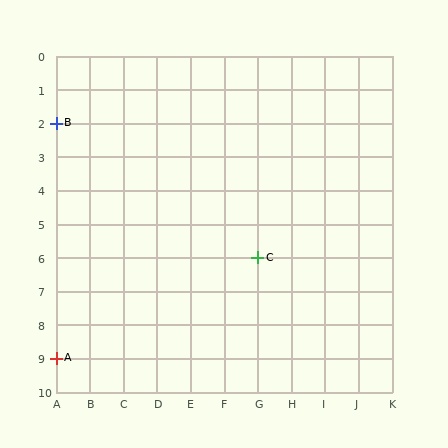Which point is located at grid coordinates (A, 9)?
Point A is at (A, 9).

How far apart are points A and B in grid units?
Points A and B are 7 rows apart.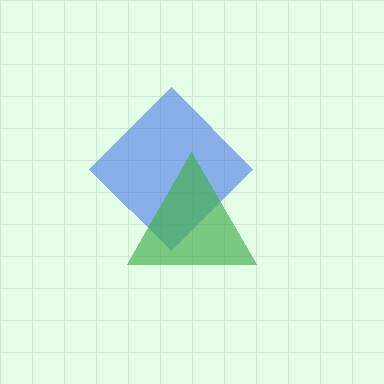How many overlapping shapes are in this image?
There are 2 overlapping shapes in the image.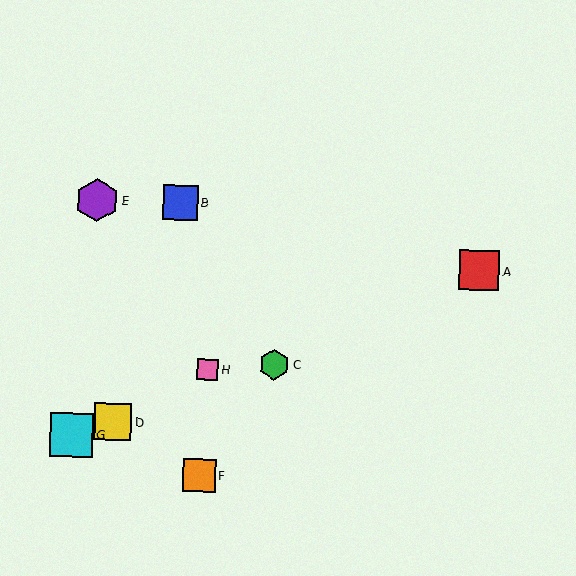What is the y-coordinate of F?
Object F is at y≈475.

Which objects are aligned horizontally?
Objects B, E are aligned horizontally.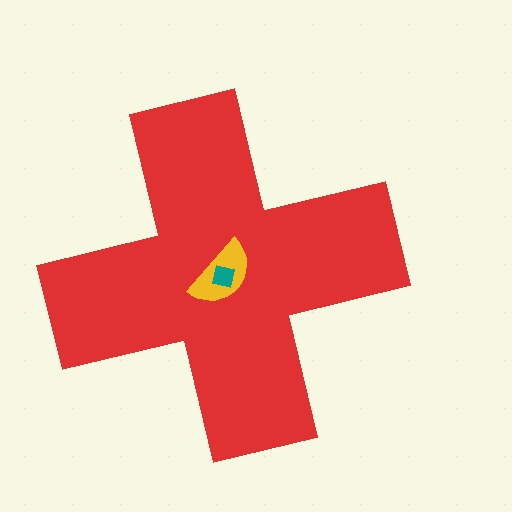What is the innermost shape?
The teal square.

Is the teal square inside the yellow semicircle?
Yes.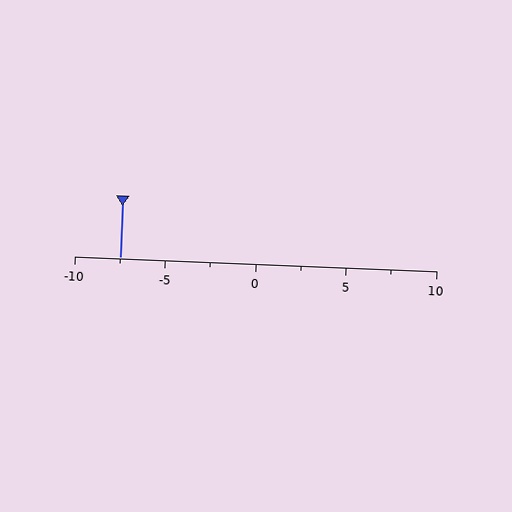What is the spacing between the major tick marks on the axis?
The major ticks are spaced 5 apart.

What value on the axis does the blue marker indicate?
The marker indicates approximately -7.5.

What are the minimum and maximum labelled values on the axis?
The axis runs from -10 to 10.